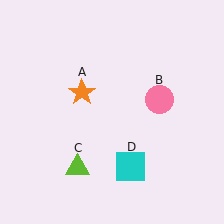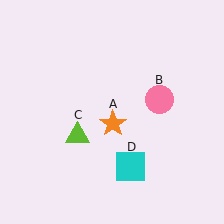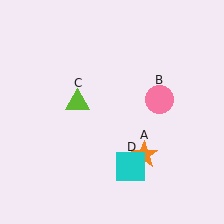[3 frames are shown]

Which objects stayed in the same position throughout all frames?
Pink circle (object B) and cyan square (object D) remained stationary.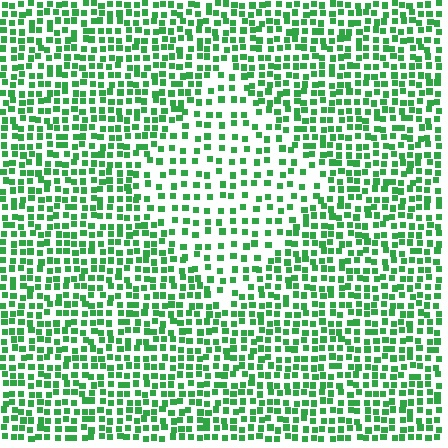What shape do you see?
I see a diamond.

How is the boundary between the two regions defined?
The boundary is defined by a change in element density (approximately 1.8x ratio). All elements are the same color, size, and shape.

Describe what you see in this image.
The image contains small green elements arranged at two different densities. A diamond-shaped region is visible where the elements are less densely packed than the surrounding area.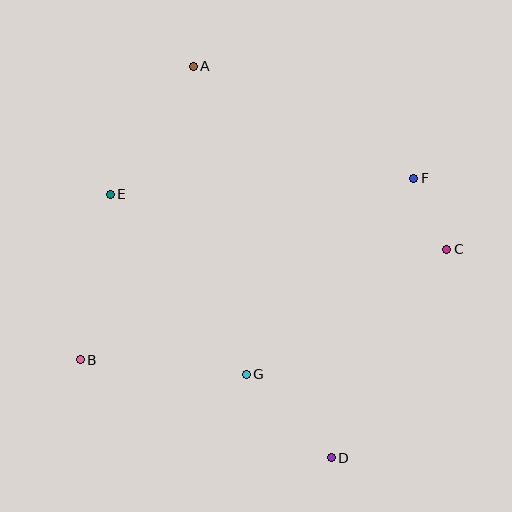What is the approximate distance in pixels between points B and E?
The distance between B and E is approximately 168 pixels.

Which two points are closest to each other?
Points C and F are closest to each other.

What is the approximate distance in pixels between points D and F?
The distance between D and F is approximately 292 pixels.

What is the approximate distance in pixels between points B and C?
The distance between B and C is approximately 383 pixels.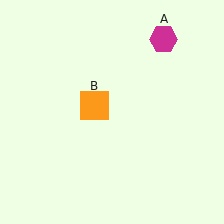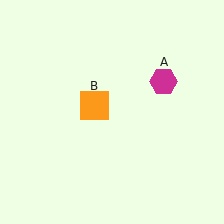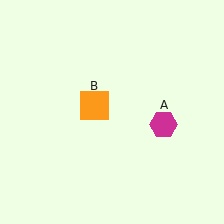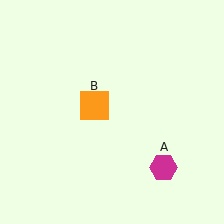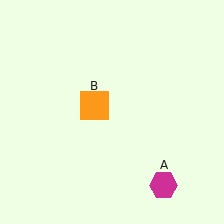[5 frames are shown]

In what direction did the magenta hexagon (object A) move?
The magenta hexagon (object A) moved down.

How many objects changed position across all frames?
1 object changed position: magenta hexagon (object A).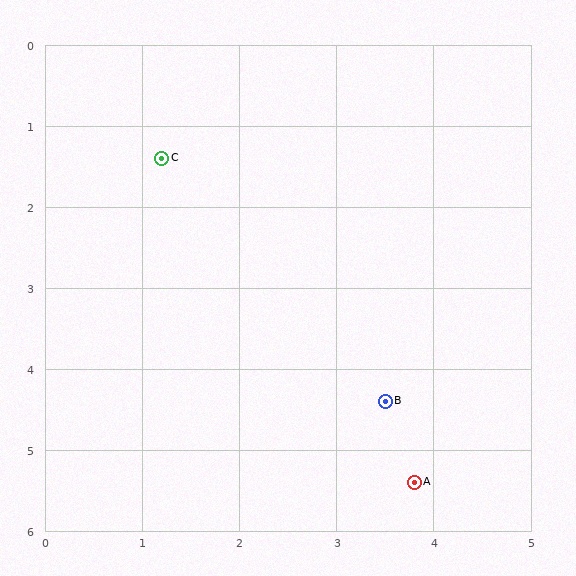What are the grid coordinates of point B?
Point B is at approximately (3.5, 4.4).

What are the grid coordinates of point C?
Point C is at approximately (1.2, 1.4).